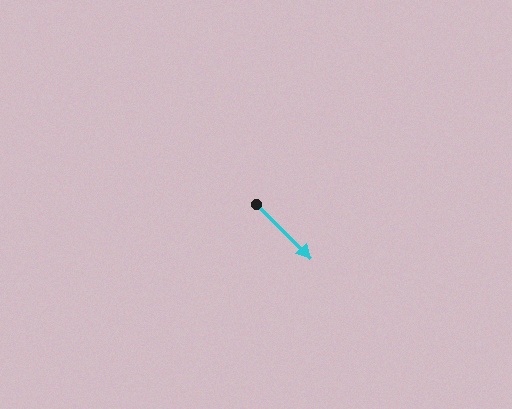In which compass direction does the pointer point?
Southeast.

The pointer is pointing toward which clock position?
Roughly 4 o'clock.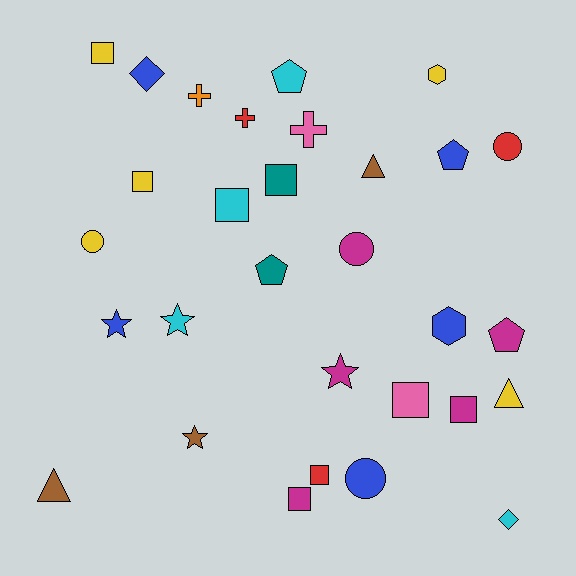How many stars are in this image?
There are 4 stars.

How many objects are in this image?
There are 30 objects.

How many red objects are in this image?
There are 3 red objects.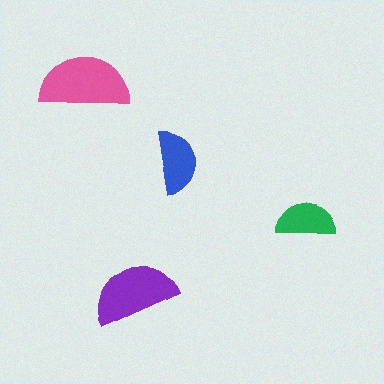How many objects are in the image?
There are 4 objects in the image.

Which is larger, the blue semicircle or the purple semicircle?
The purple one.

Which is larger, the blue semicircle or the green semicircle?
The blue one.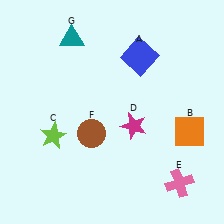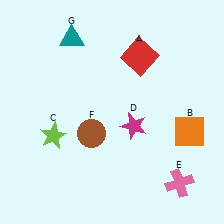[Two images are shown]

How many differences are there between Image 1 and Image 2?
There is 1 difference between the two images.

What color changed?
The square (A) changed from blue in Image 1 to red in Image 2.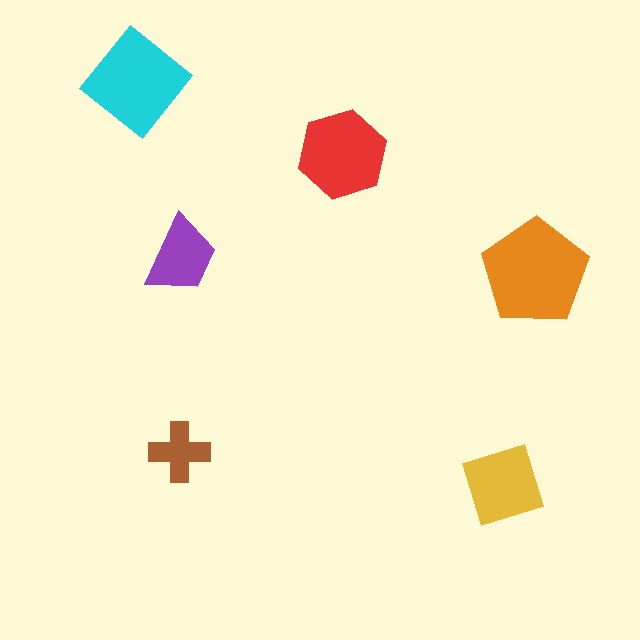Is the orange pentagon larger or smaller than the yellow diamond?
Larger.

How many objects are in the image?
There are 6 objects in the image.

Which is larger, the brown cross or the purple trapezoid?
The purple trapezoid.